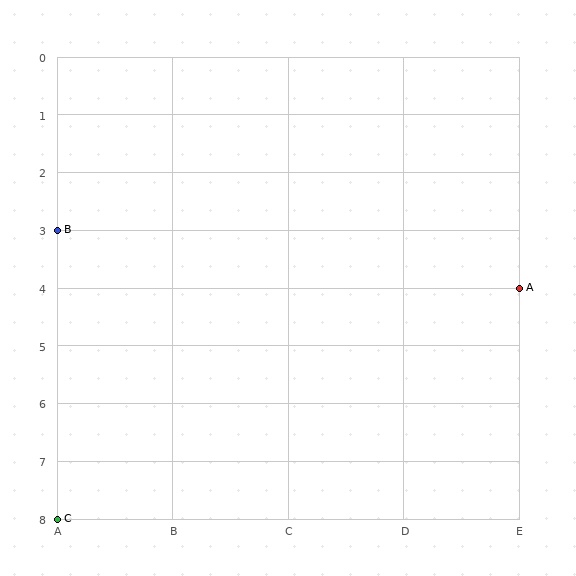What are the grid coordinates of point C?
Point C is at grid coordinates (A, 8).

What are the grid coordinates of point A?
Point A is at grid coordinates (E, 4).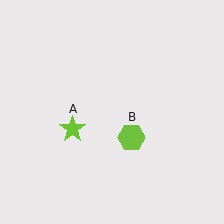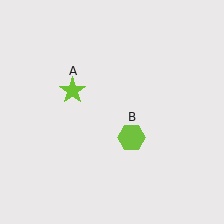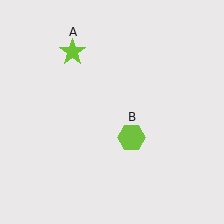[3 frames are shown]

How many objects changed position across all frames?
1 object changed position: lime star (object A).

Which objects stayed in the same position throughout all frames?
Lime hexagon (object B) remained stationary.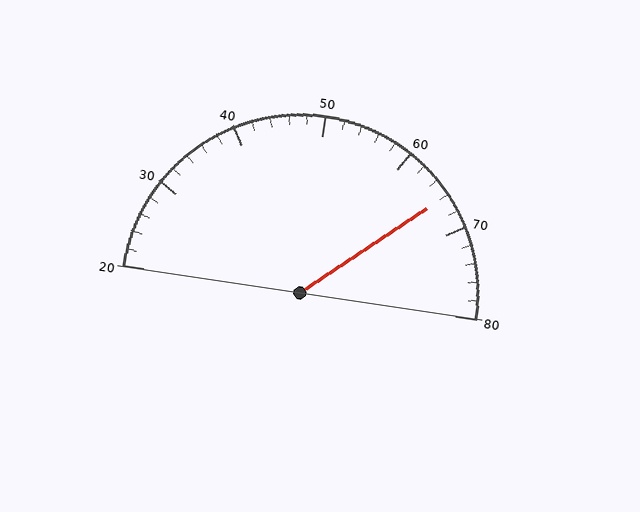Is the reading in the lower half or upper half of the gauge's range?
The reading is in the upper half of the range (20 to 80).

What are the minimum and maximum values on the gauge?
The gauge ranges from 20 to 80.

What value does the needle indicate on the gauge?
The needle indicates approximately 66.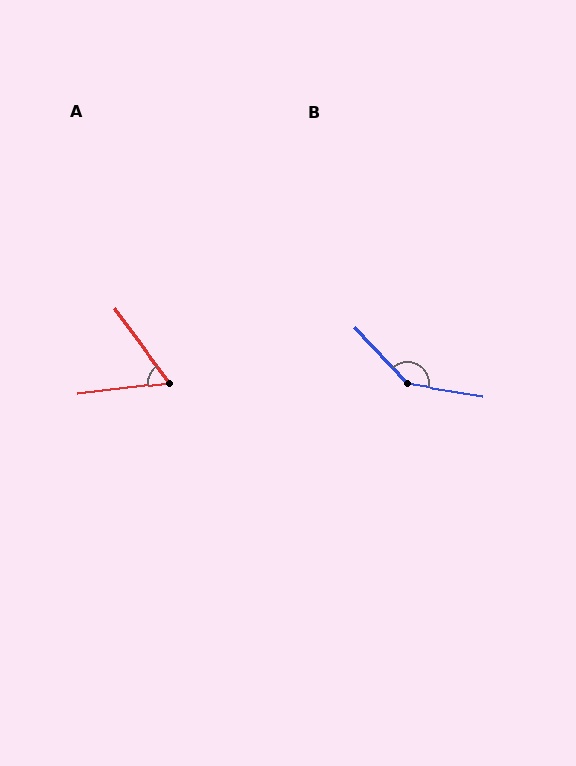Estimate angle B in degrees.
Approximately 142 degrees.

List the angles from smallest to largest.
A (61°), B (142°).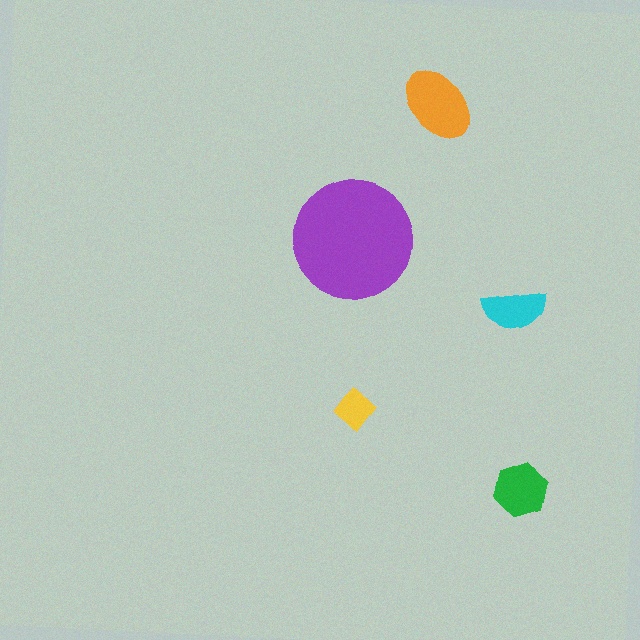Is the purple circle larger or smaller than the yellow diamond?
Larger.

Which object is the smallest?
The yellow diamond.